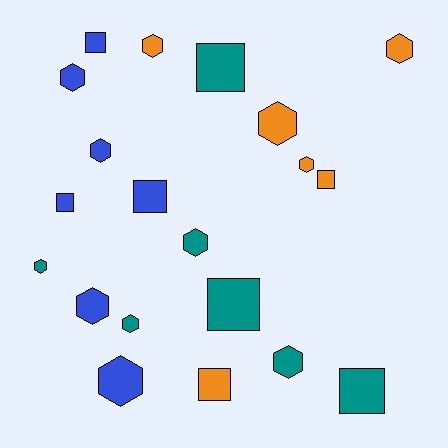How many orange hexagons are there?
There are 4 orange hexagons.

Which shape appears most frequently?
Hexagon, with 12 objects.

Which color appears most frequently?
Blue, with 7 objects.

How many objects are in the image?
There are 20 objects.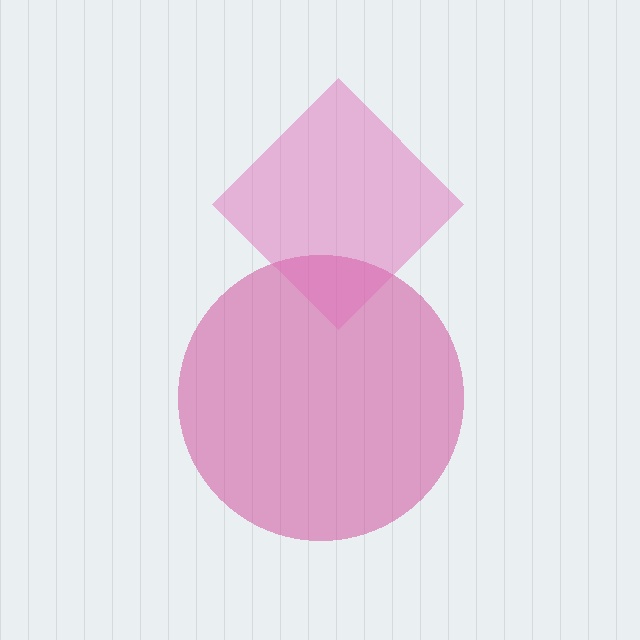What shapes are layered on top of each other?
The layered shapes are: a magenta circle, a pink diamond.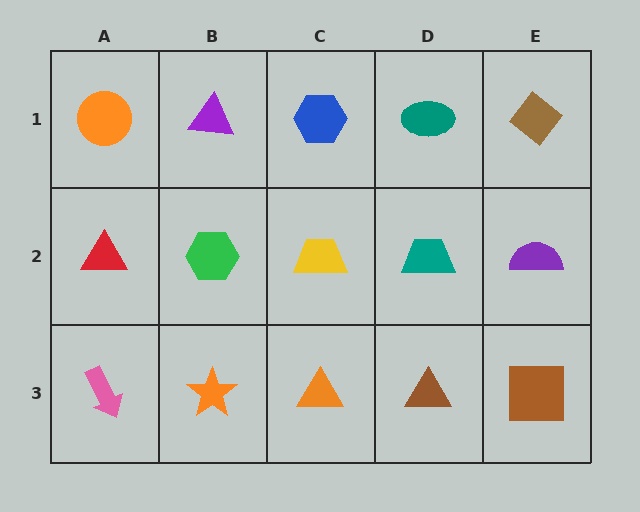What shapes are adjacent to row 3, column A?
A red triangle (row 2, column A), an orange star (row 3, column B).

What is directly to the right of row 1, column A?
A purple triangle.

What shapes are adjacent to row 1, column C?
A yellow trapezoid (row 2, column C), a purple triangle (row 1, column B), a teal ellipse (row 1, column D).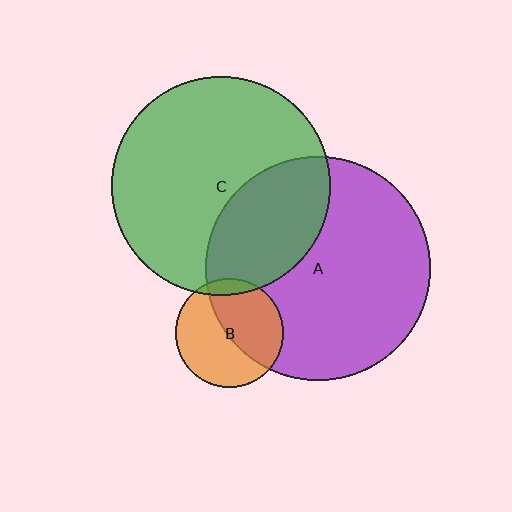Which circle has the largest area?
Circle A (purple).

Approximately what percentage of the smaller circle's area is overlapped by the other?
Approximately 50%.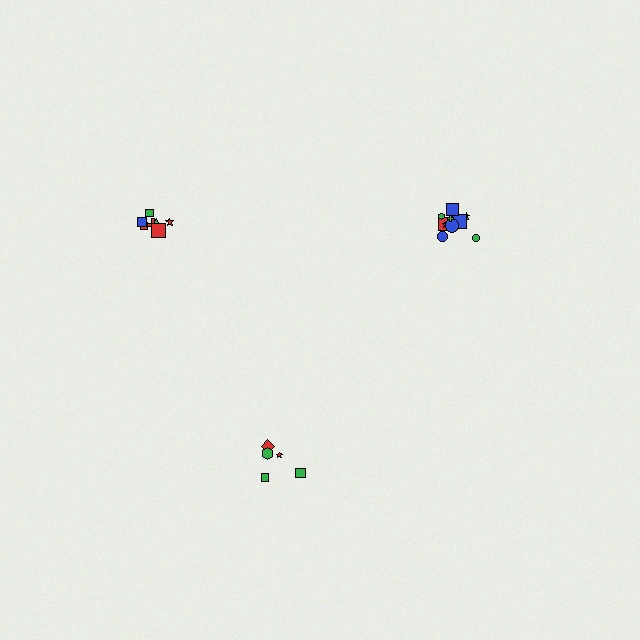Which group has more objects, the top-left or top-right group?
The top-right group.